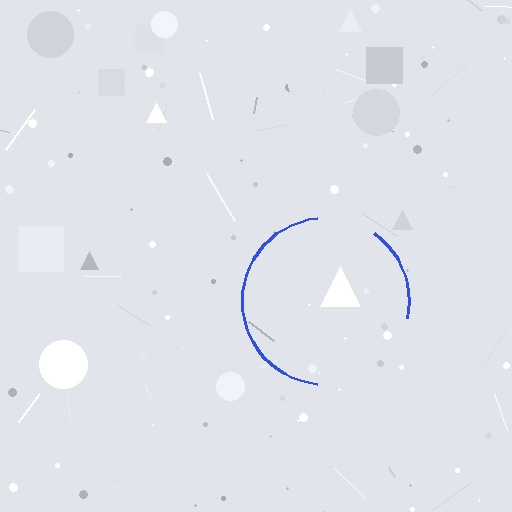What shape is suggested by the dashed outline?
The dashed outline suggests a circle.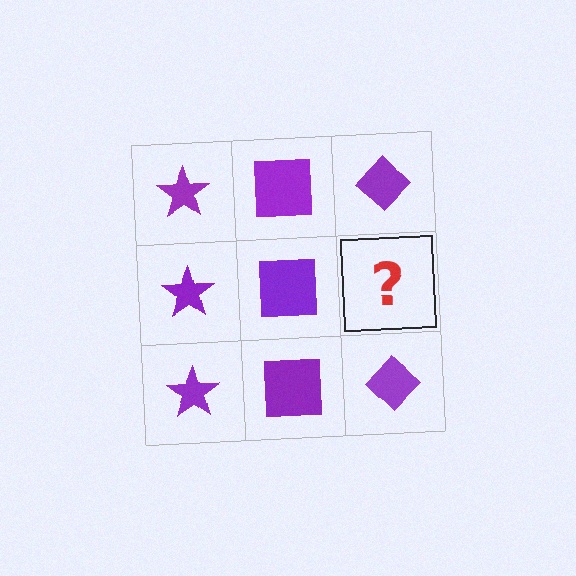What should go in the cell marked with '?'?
The missing cell should contain a purple diamond.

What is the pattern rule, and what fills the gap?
The rule is that each column has a consistent shape. The gap should be filled with a purple diamond.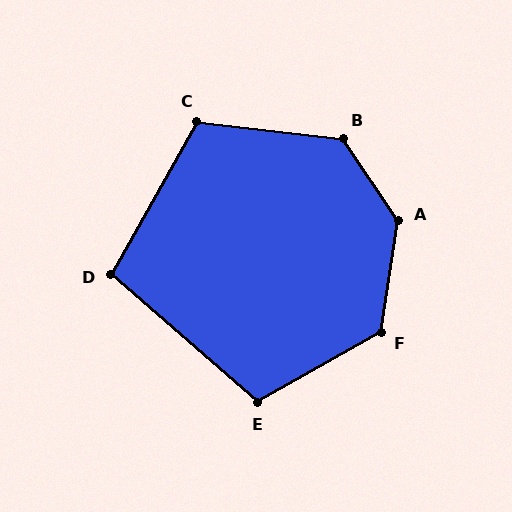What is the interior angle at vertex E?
Approximately 109 degrees (obtuse).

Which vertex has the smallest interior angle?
D, at approximately 102 degrees.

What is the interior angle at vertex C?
Approximately 113 degrees (obtuse).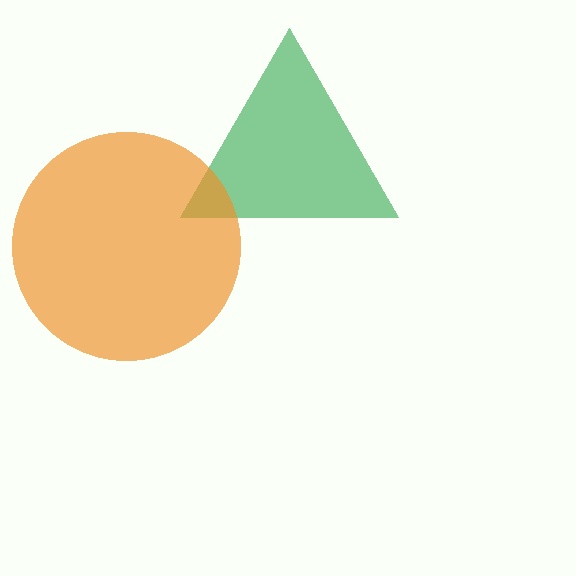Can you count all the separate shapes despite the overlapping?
Yes, there are 2 separate shapes.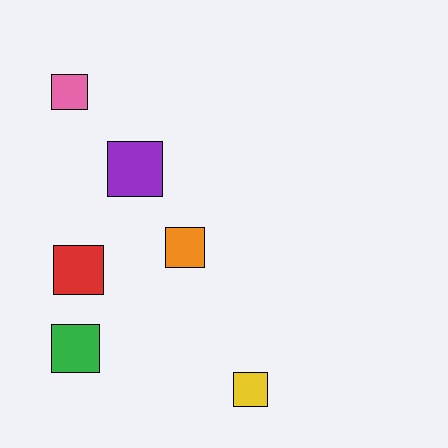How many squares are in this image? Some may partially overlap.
There are 6 squares.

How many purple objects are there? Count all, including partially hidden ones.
There is 1 purple object.